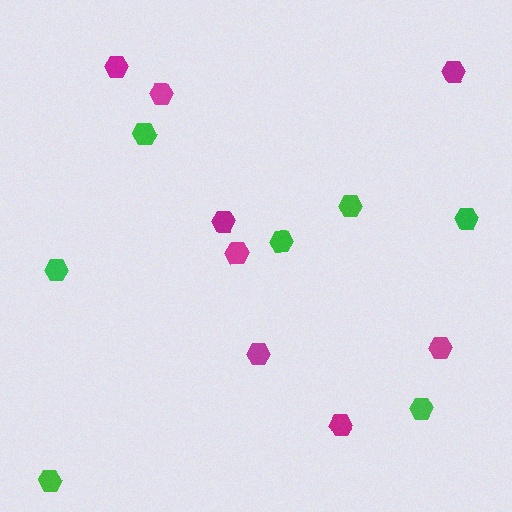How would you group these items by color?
There are 2 groups: one group of magenta hexagons (8) and one group of green hexagons (7).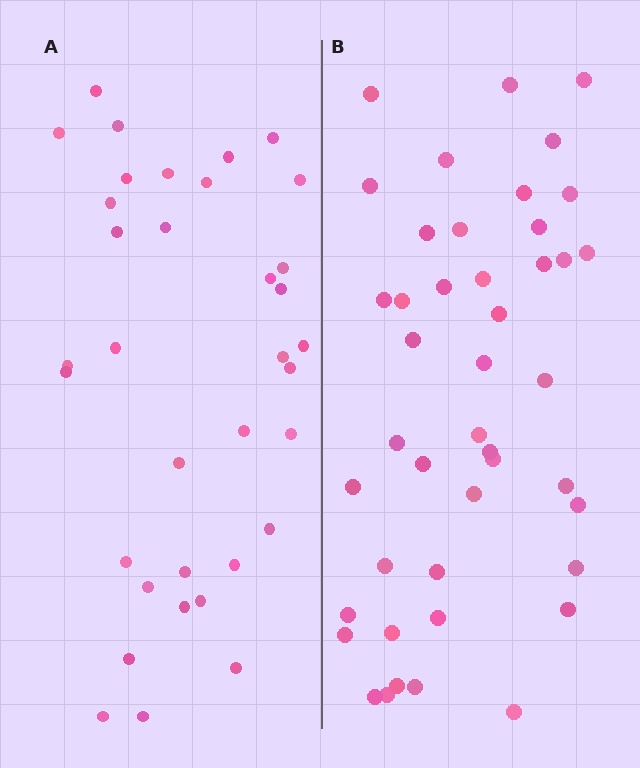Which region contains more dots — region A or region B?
Region B (the right region) has more dots.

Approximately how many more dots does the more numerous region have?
Region B has roughly 8 or so more dots than region A.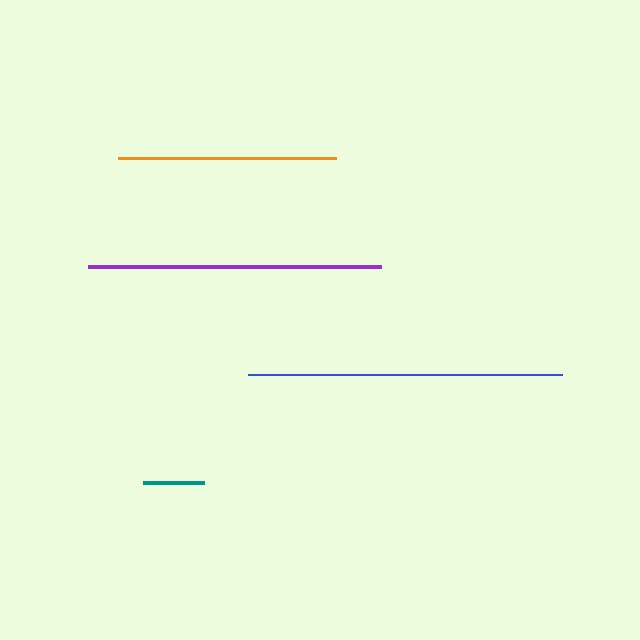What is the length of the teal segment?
The teal segment is approximately 60 pixels long.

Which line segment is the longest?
The blue line is the longest at approximately 314 pixels.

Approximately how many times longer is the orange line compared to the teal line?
The orange line is approximately 3.6 times the length of the teal line.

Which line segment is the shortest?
The teal line is the shortest at approximately 60 pixels.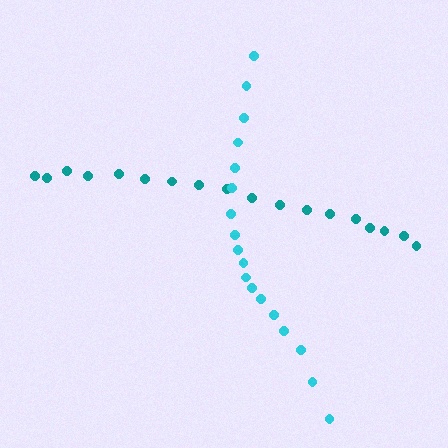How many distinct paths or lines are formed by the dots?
There are 2 distinct paths.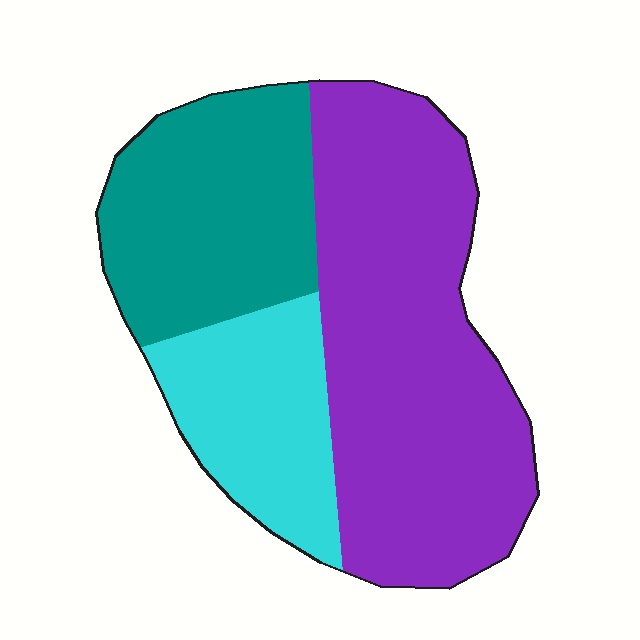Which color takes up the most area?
Purple, at roughly 50%.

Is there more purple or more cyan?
Purple.